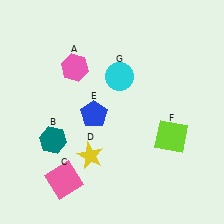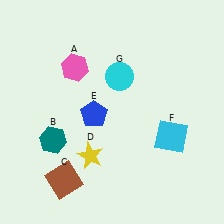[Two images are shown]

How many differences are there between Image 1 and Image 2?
There are 2 differences between the two images.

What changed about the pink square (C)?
In Image 1, C is pink. In Image 2, it changed to brown.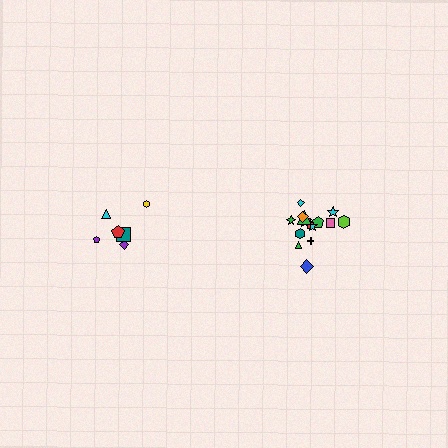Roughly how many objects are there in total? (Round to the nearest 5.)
Roughly 20 objects in total.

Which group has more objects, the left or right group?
The right group.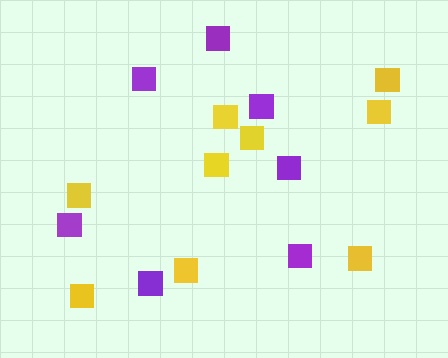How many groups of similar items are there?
There are 2 groups: one group of purple squares (7) and one group of yellow squares (9).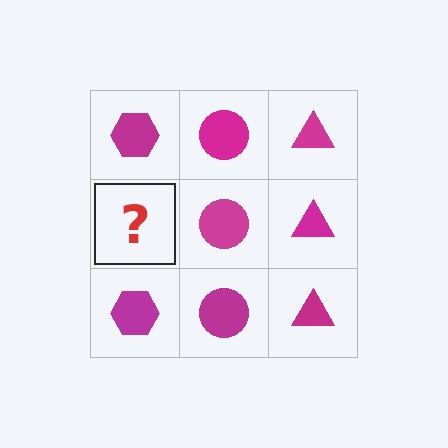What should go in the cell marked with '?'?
The missing cell should contain a magenta hexagon.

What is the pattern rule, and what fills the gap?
The rule is that each column has a consistent shape. The gap should be filled with a magenta hexagon.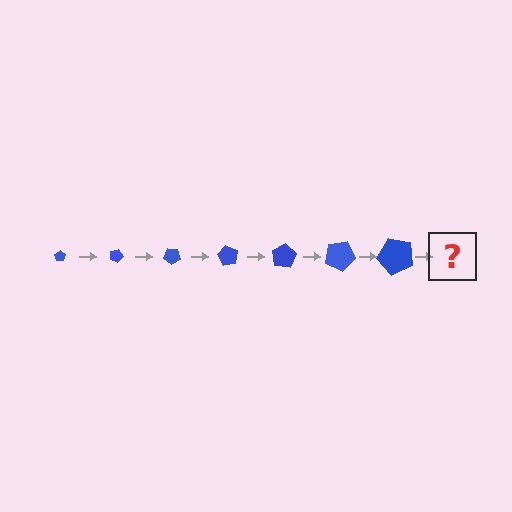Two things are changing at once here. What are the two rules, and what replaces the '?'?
The two rules are that the pentagon grows larger each step and it rotates 20 degrees each step. The '?' should be a pentagon, larger than the previous one and rotated 140 degrees from the start.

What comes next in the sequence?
The next element should be a pentagon, larger than the previous one and rotated 140 degrees from the start.